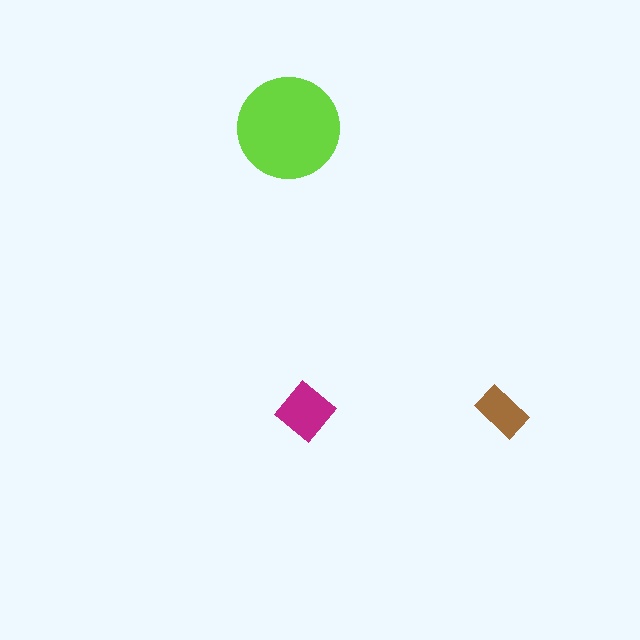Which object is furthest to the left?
The lime circle is leftmost.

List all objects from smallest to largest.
The brown rectangle, the magenta diamond, the lime circle.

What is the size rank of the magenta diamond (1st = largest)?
2nd.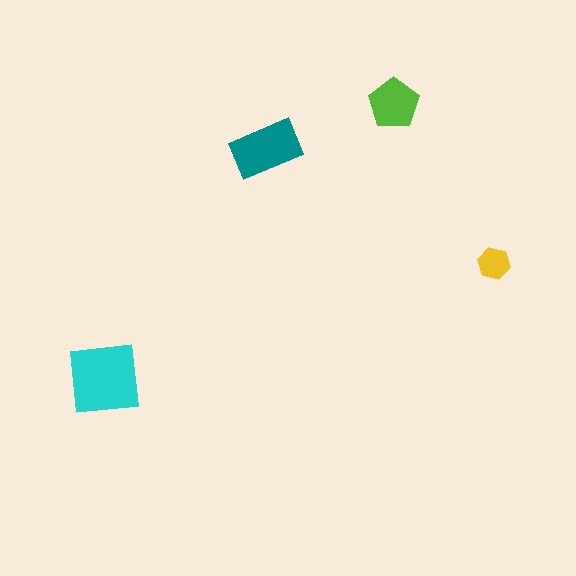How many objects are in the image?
There are 4 objects in the image.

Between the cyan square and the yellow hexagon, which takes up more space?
The cyan square.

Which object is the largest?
The cyan square.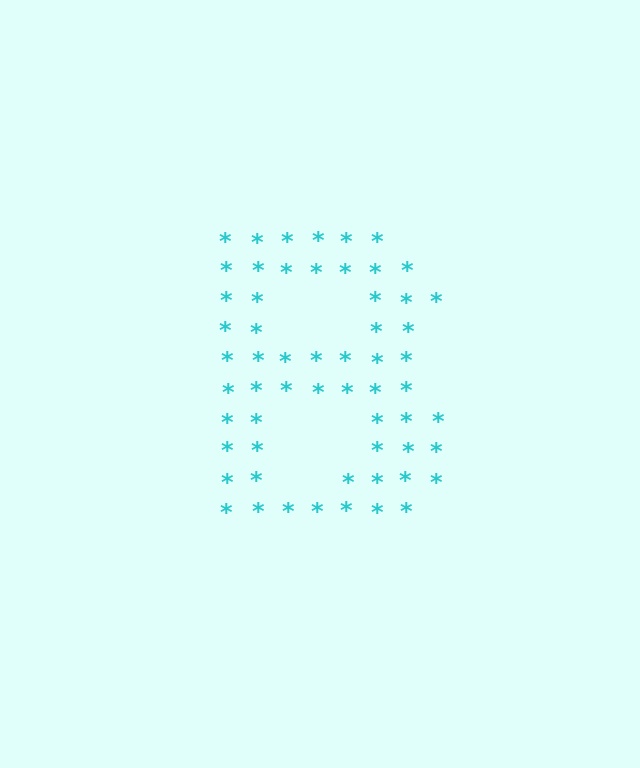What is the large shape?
The large shape is the letter B.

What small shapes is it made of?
It is made of small asterisks.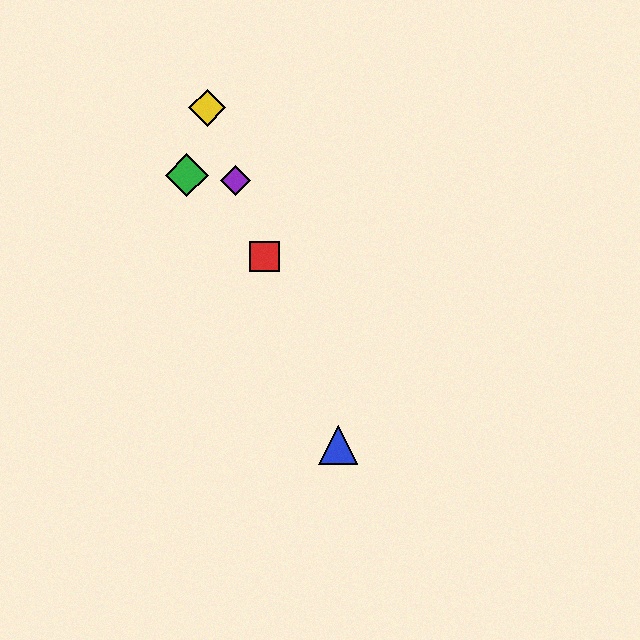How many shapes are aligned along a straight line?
4 shapes (the red square, the blue triangle, the yellow diamond, the purple diamond) are aligned along a straight line.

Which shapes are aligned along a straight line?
The red square, the blue triangle, the yellow diamond, the purple diamond are aligned along a straight line.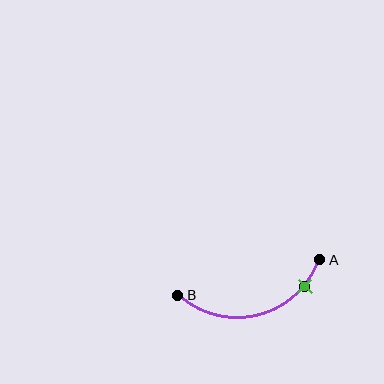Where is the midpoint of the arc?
The arc midpoint is the point on the curve farthest from the straight line joining A and B. It sits below that line.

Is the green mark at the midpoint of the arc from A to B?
No. The green mark lies on the arc but is closer to endpoint A. The arc midpoint would be at the point on the curve equidistant along the arc from both A and B.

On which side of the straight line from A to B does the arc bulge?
The arc bulges below the straight line connecting A and B.